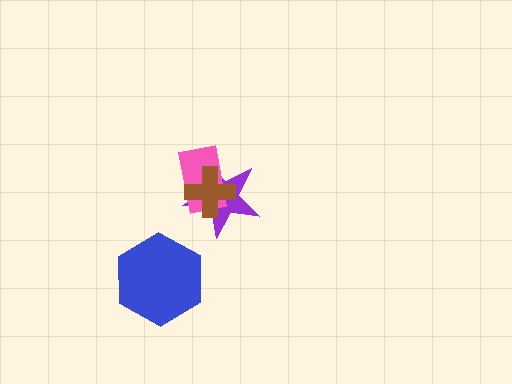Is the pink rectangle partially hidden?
Yes, it is partially covered by another shape.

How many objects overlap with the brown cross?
2 objects overlap with the brown cross.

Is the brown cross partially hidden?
No, no other shape covers it.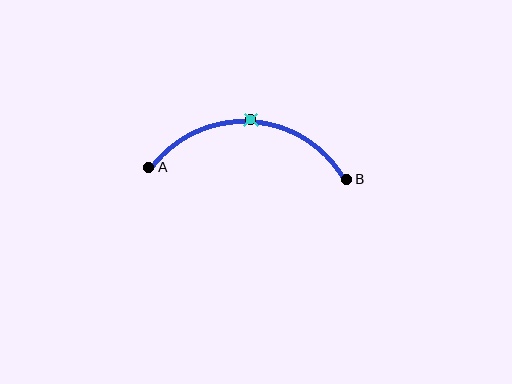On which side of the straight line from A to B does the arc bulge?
The arc bulges above the straight line connecting A and B.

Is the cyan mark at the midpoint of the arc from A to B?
Yes. The cyan mark lies on the arc at equal arc-length from both A and B — it is the arc midpoint.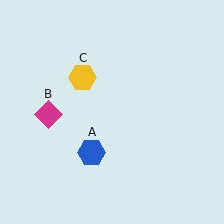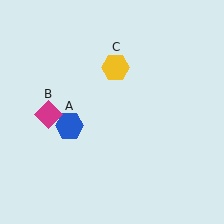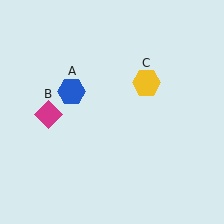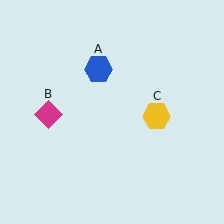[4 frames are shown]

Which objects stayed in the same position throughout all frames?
Magenta diamond (object B) remained stationary.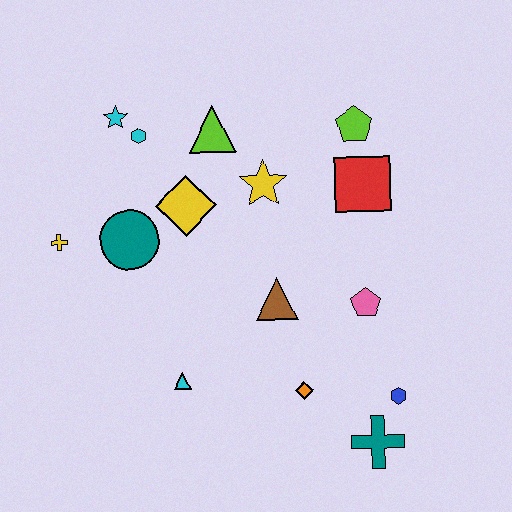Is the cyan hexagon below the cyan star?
Yes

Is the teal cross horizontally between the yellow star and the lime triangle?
No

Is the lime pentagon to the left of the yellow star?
No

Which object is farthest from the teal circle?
The teal cross is farthest from the teal circle.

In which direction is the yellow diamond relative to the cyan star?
The yellow diamond is below the cyan star.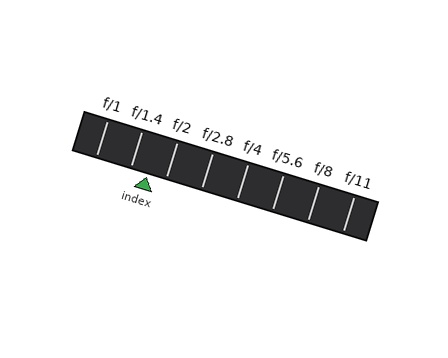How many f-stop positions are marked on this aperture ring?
There are 8 f-stop positions marked.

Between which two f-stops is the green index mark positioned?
The index mark is between f/1.4 and f/2.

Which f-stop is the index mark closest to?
The index mark is closest to f/1.4.